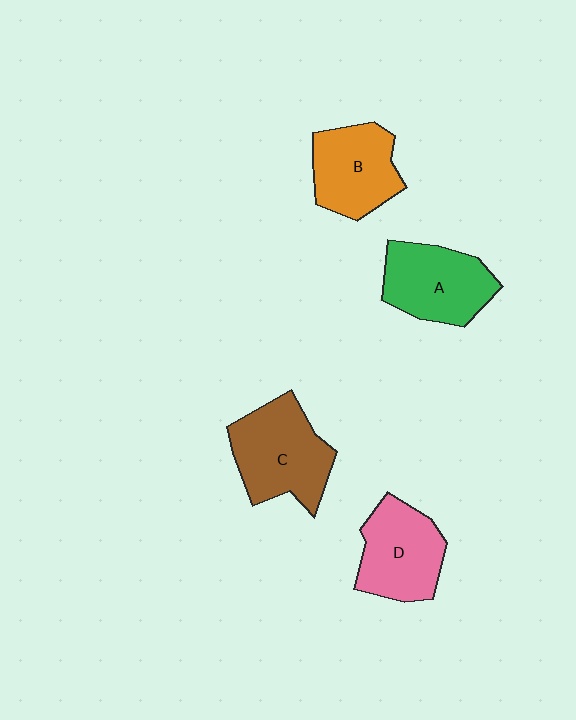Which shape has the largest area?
Shape C (brown).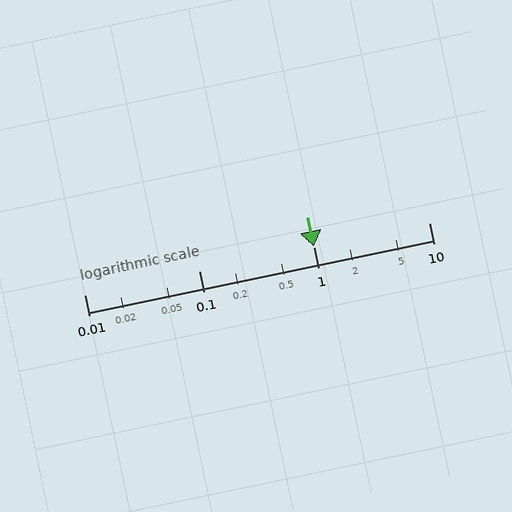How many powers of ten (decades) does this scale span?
The scale spans 3 decades, from 0.01 to 10.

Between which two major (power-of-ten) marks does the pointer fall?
The pointer is between 1 and 10.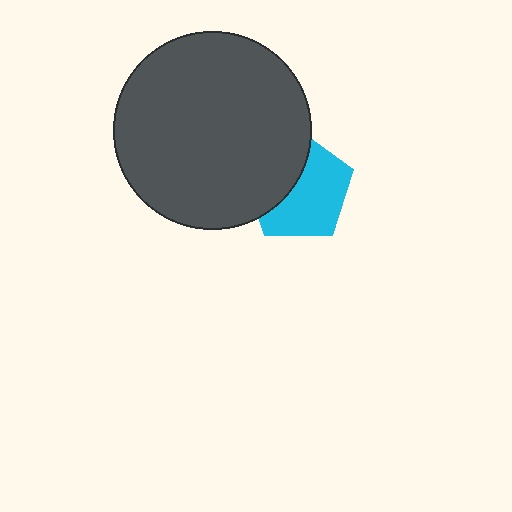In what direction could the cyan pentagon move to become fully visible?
The cyan pentagon could move right. That would shift it out from behind the dark gray circle entirely.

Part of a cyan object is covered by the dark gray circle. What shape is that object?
It is a pentagon.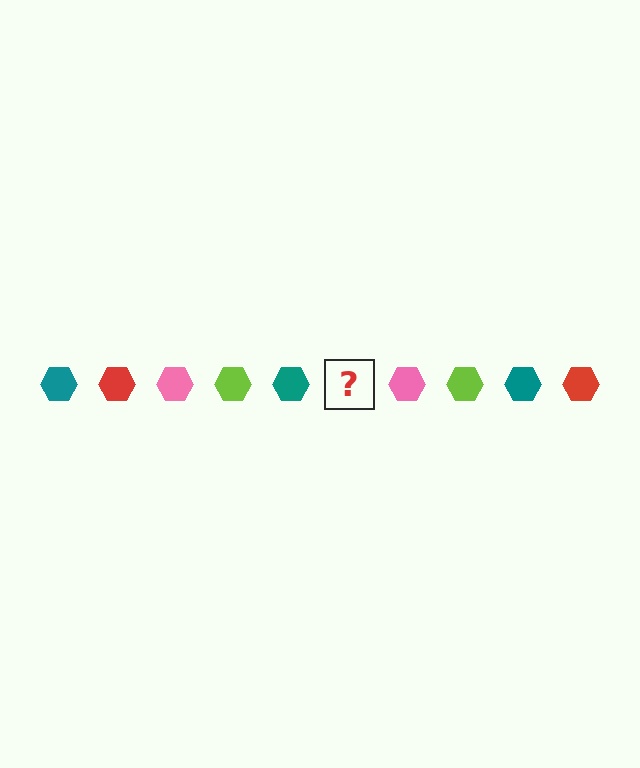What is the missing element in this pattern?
The missing element is a red hexagon.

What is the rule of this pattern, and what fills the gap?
The rule is that the pattern cycles through teal, red, pink, lime hexagons. The gap should be filled with a red hexagon.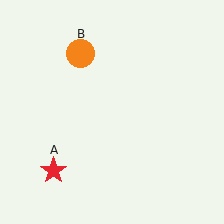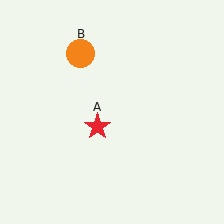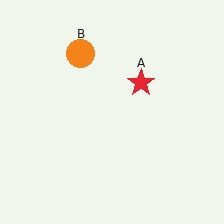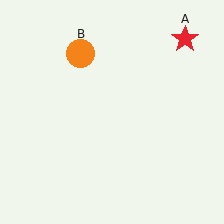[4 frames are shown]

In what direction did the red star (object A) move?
The red star (object A) moved up and to the right.